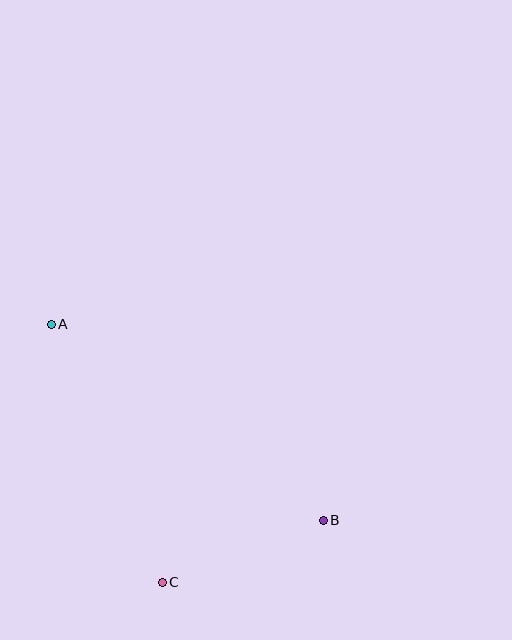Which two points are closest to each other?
Points B and C are closest to each other.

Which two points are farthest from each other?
Points A and B are farthest from each other.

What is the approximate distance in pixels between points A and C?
The distance between A and C is approximately 281 pixels.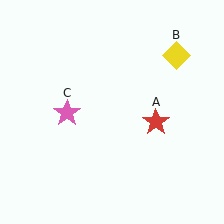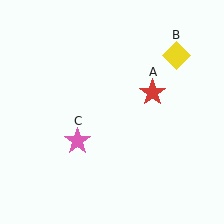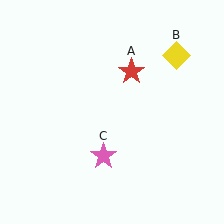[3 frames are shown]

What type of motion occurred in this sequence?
The red star (object A), pink star (object C) rotated counterclockwise around the center of the scene.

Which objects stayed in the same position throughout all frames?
Yellow diamond (object B) remained stationary.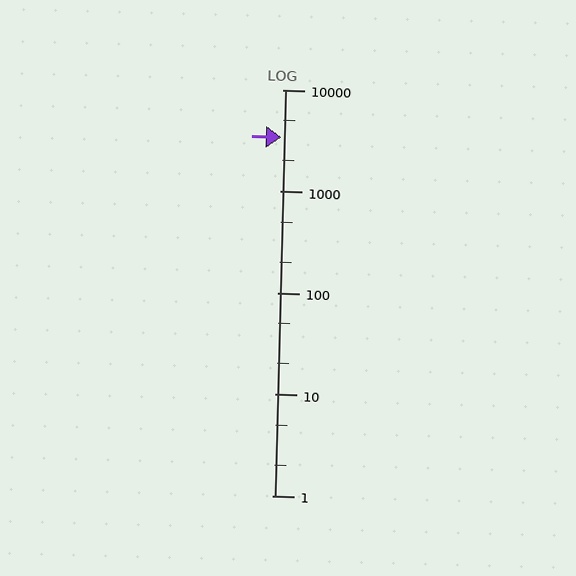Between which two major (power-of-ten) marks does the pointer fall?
The pointer is between 1000 and 10000.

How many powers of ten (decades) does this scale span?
The scale spans 4 decades, from 1 to 10000.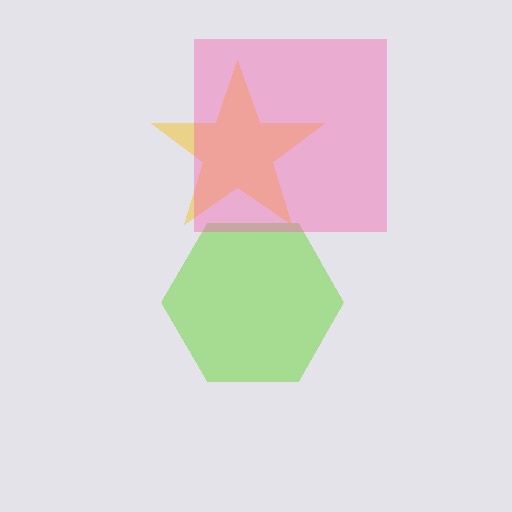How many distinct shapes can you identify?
There are 3 distinct shapes: a lime hexagon, a yellow star, a pink square.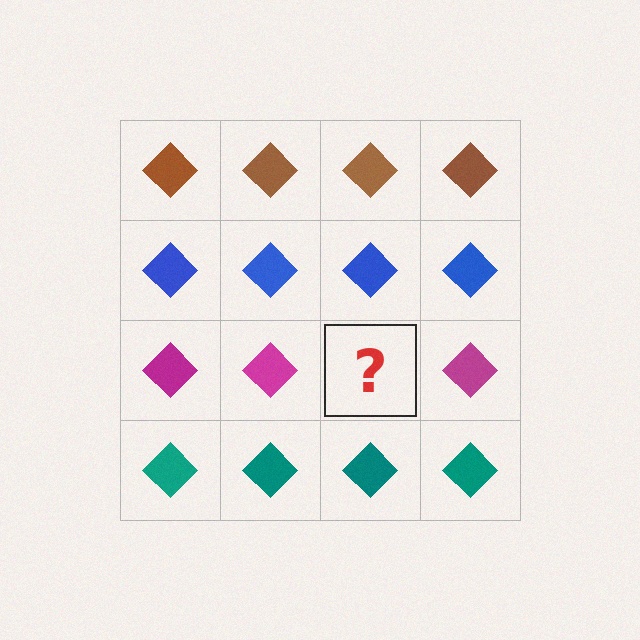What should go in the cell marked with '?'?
The missing cell should contain a magenta diamond.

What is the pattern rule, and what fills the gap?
The rule is that each row has a consistent color. The gap should be filled with a magenta diamond.